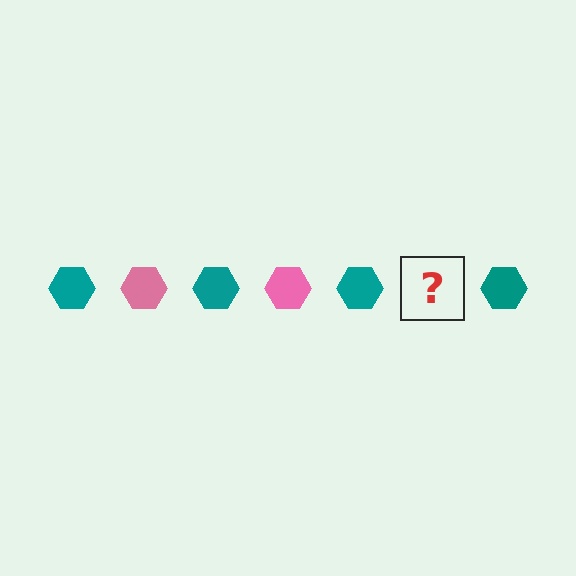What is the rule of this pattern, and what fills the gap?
The rule is that the pattern cycles through teal, pink hexagons. The gap should be filled with a pink hexagon.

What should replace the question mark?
The question mark should be replaced with a pink hexagon.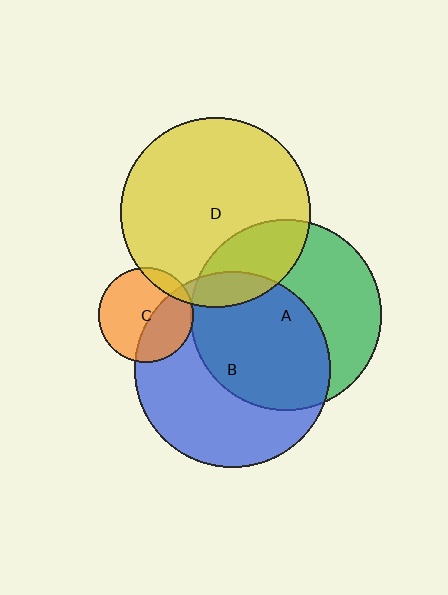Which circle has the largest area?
Circle B (blue).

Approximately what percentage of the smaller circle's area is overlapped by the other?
Approximately 40%.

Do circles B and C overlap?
Yes.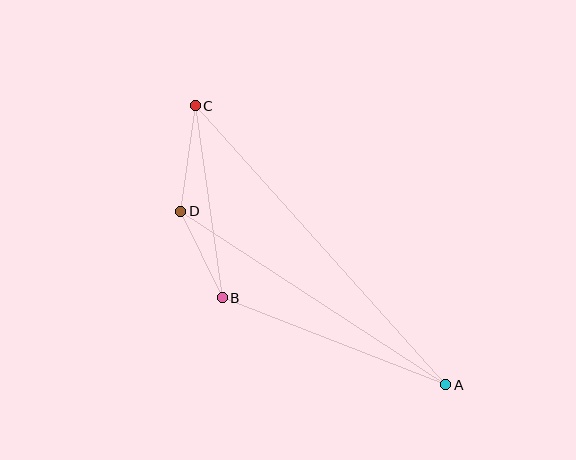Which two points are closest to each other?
Points B and D are closest to each other.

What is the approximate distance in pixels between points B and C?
The distance between B and C is approximately 194 pixels.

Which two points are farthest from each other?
Points A and C are farthest from each other.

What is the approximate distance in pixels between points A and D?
The distance between A and D is approximately 317 pixels.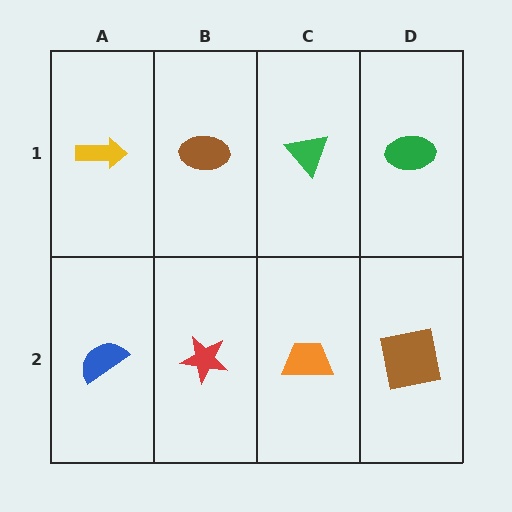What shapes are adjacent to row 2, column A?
A yellow arrow (row 1, column A), a red star (row 2, column B).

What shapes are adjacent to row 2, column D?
A green ellipse (row 1, column D), an orange trapezoid (row 2, column C).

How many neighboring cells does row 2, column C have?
3.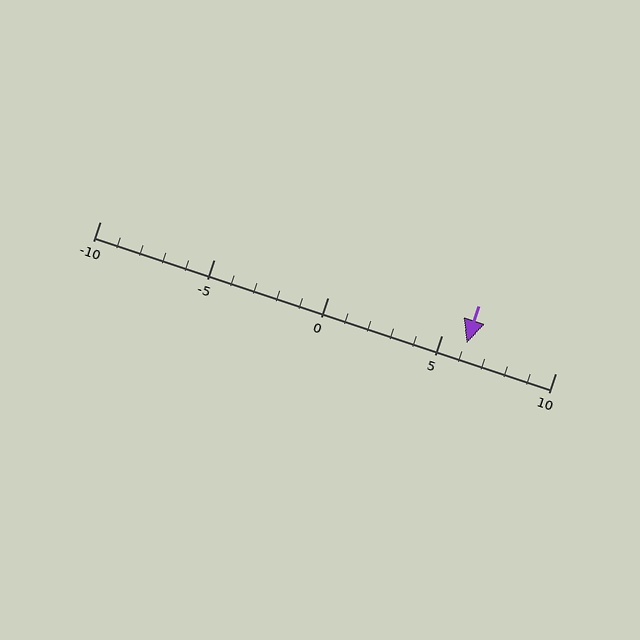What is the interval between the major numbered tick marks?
The major tick marks are spaced 5 units apart.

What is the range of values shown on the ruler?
The ruler shows values from -10 to 10.